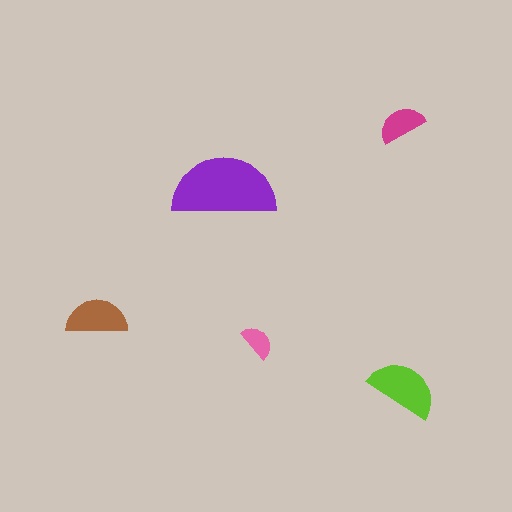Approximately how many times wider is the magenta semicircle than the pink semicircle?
About 1.5 times wider.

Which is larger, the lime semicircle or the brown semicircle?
The lime one.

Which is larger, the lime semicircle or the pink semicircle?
The lime one.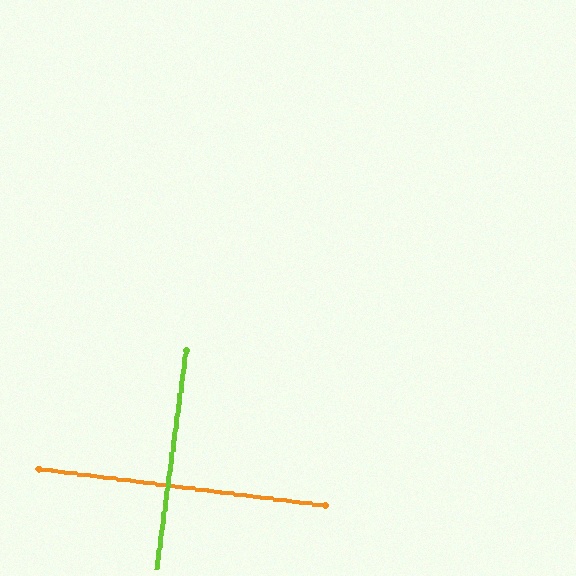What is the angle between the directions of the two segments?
Approximately 90 degrees.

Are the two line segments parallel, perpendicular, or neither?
Perpendicular — they meet at approximately 90°.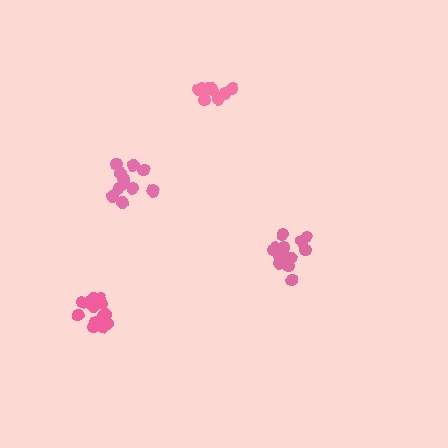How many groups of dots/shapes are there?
There are 4 groups.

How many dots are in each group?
Group 1: 12 dots, Group 2: 13 dots, Group 3: 13 dots, Group 4: 9 dots (47 total).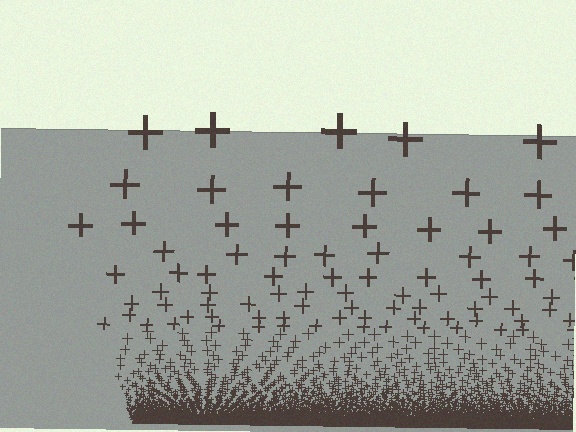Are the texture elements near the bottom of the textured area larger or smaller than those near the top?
Smaller. The gradient is inverted — elements near the bottom are smaller and denser.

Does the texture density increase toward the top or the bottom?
Density increases toward the bottom.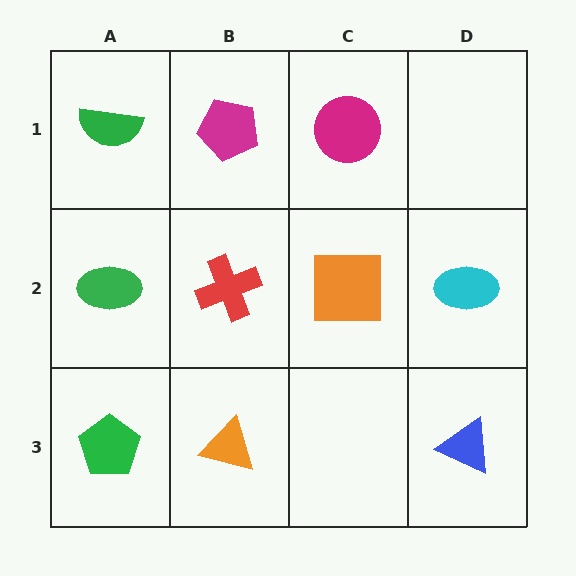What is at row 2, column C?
An orange square.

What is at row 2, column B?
A red cross.